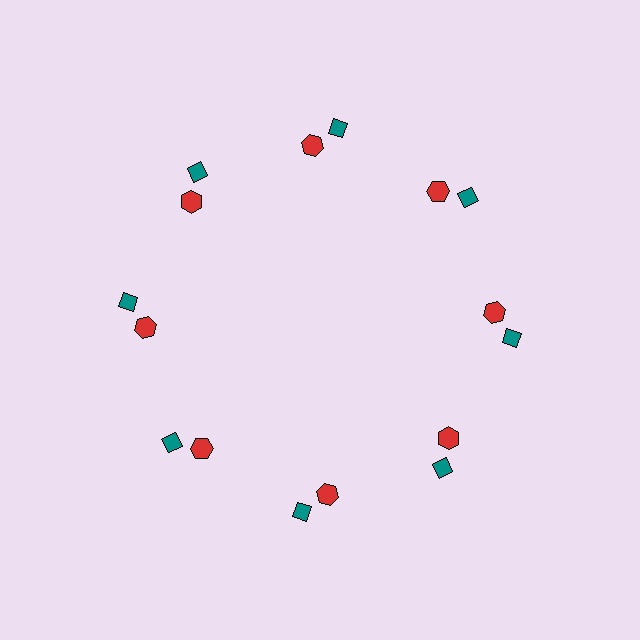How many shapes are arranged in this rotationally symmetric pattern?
There are 16 shapes, arranged in 8 groups of 2.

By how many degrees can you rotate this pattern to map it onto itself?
The pattern maps onto itself every 45 degrees of rotation.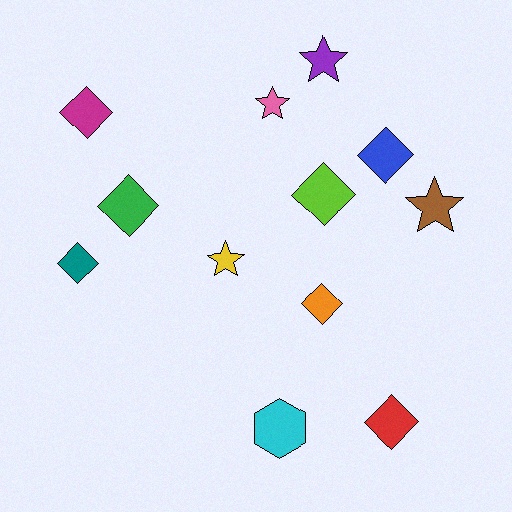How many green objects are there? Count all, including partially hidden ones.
There is 1 green object.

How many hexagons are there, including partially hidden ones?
There is 1 hexagon.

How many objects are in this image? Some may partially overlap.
There are 12 objects.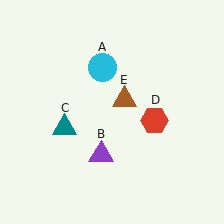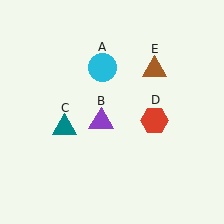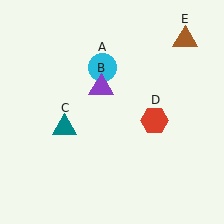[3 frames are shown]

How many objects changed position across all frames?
2 objects changed position: purple triangle (object B), brown triangle (object E).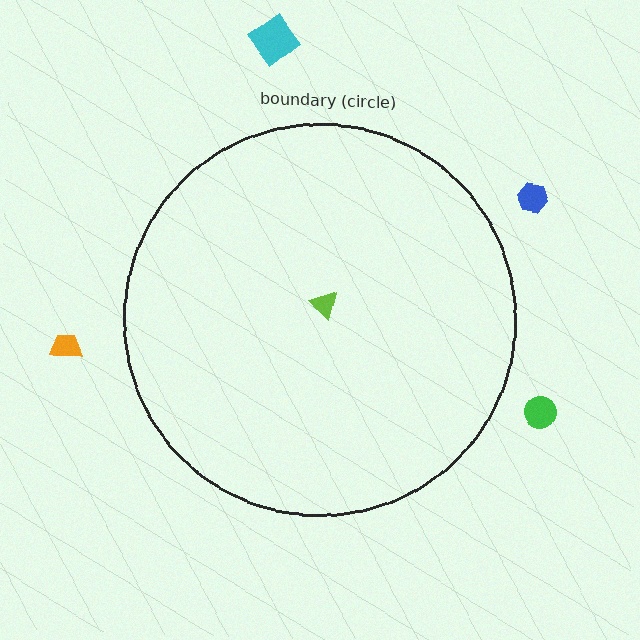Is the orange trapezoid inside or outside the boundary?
Outside.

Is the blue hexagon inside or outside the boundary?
Outside.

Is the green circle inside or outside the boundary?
Outside.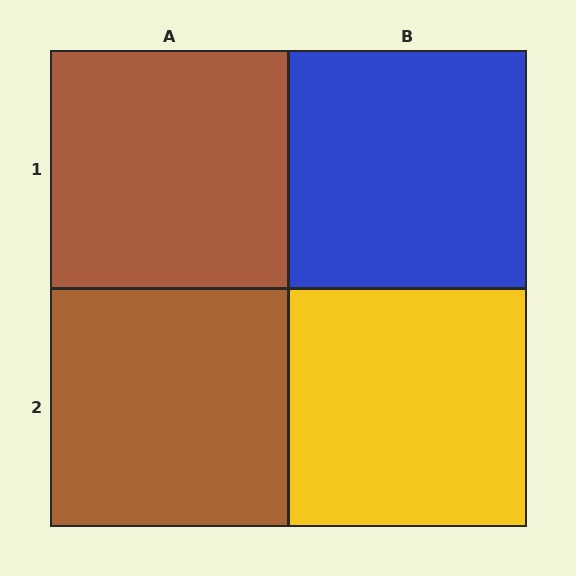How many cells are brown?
2 cells are brown.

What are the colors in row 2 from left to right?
Brown, yellow.